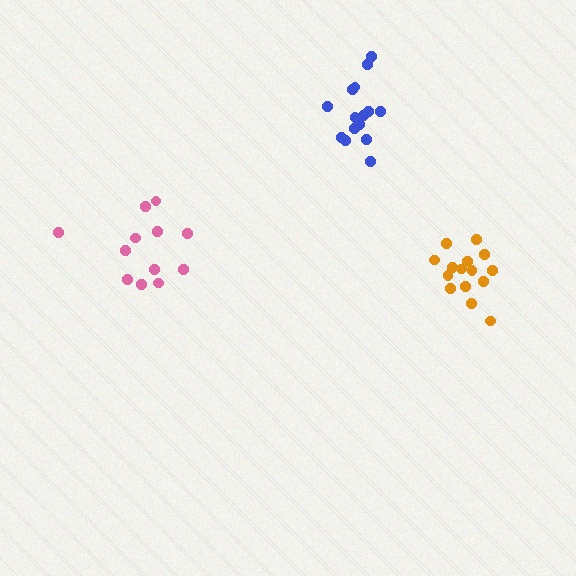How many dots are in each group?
Group 1: 12 dots, Group 2: 15 dots, Group 3: 15 dots (42 total).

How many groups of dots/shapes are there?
There are 3 groups.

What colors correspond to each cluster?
The clusters are colored: pink, orange, blue.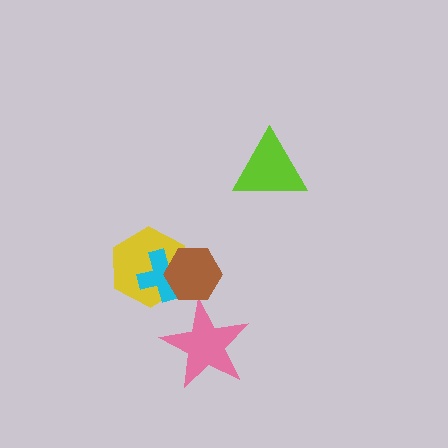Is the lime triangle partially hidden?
No, no other shape covers it.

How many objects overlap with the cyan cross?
2 objects overlap with the cyan cross.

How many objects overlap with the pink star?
0 objects overlap with the pink star.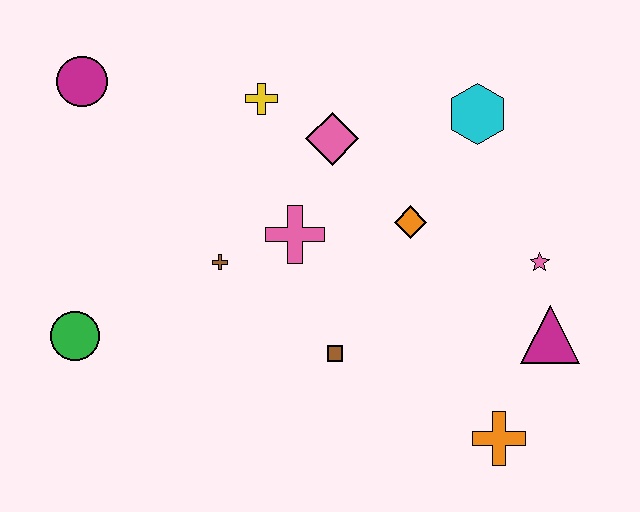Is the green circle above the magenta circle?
No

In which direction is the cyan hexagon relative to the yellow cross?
The cyan hexagon is to the right of the yellow cross.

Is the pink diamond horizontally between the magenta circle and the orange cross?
Yes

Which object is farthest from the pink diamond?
The orange cross is farthest from the pink diamond.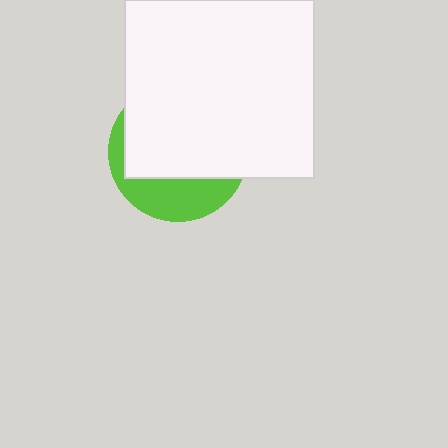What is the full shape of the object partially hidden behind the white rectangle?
The partially hidden object is a lime circle.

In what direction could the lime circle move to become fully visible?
The lime circle could move down. That would shift it out from behind the white rectangle entirely.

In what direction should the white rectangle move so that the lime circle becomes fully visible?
The white rectangle should move up. That is the shortest direction to clear the overlap and leave the lime circle fully visible.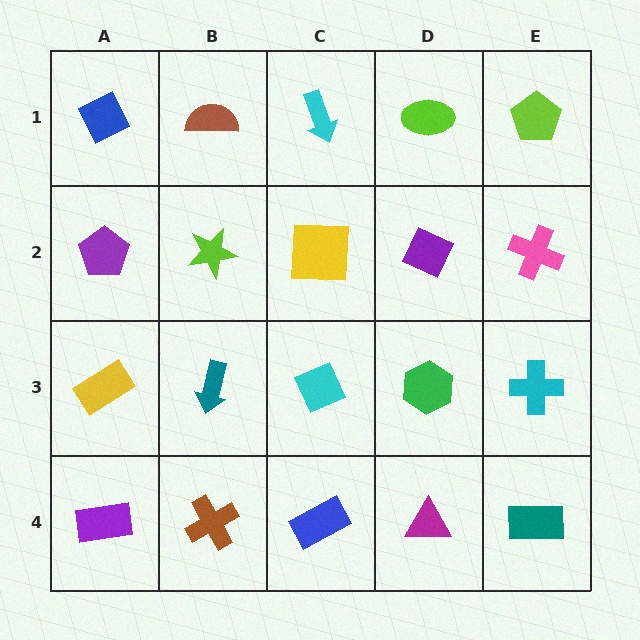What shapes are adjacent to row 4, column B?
A teal arrow (row 3, column B), a purple rectangle (row 4, column A), a blue rectangle (row 4, column C).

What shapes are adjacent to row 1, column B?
A lime star (row 2, column B), a blue diamond (row 1, column A), a cyan arrow (row 1, column C).